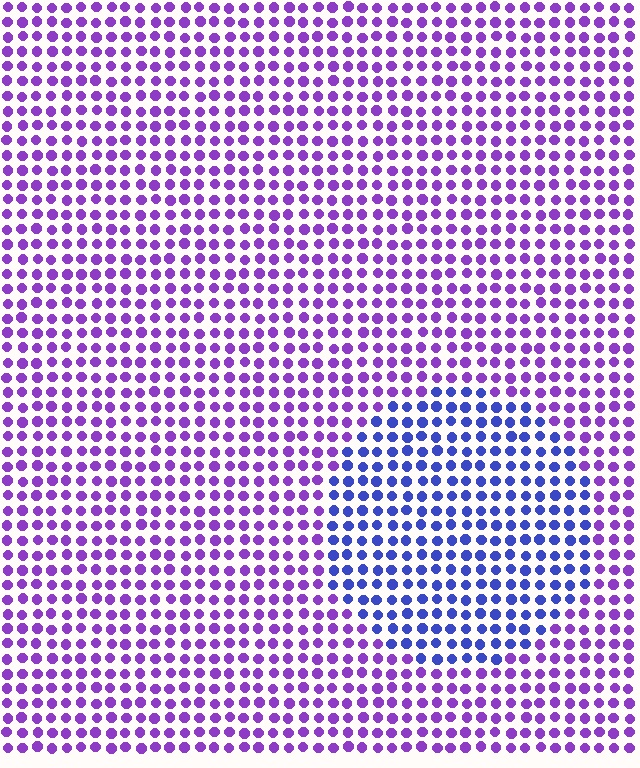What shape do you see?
I see a circle.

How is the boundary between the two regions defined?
The boundary is defined purely by a slight shift in hue (about 42 degrees). Spacing, size, and orientation are identical on both sides.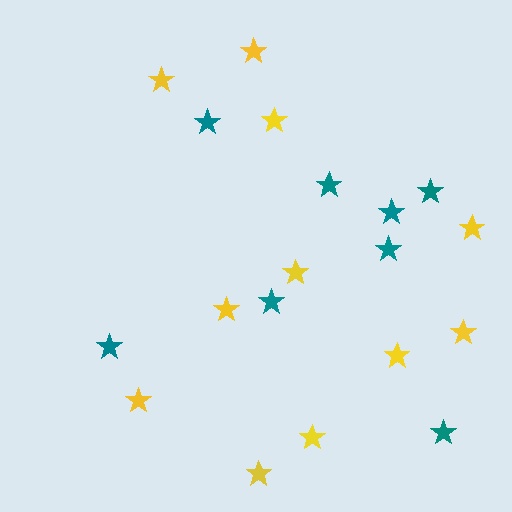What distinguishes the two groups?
There are 2 groups: one group of yellow stars (11) and one group of teal stars (8).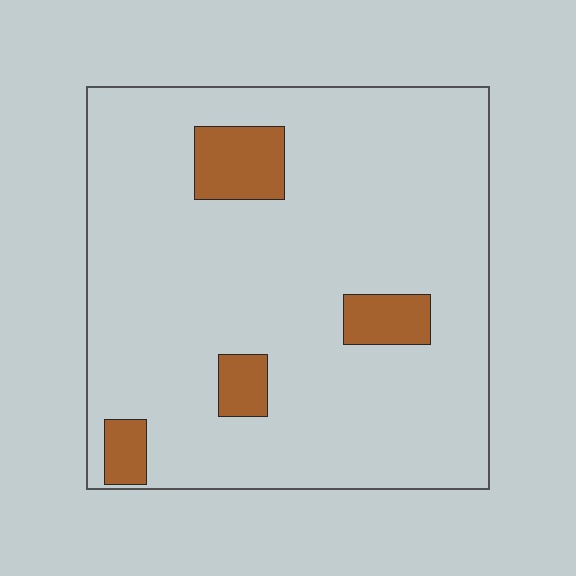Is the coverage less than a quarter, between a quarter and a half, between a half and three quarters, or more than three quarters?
Less than a quarter.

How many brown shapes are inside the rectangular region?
4.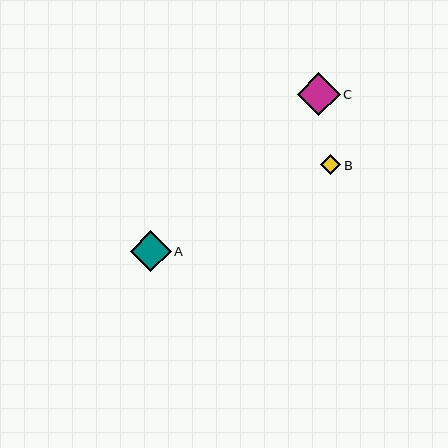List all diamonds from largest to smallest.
From largest to smallest: C, A, B.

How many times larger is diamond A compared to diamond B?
Diamond A is approximately 2.1 times the size of diamond B.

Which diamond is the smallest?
Diamond B is the smallest with a size of approximately 20 pixels.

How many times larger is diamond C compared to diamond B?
Diamond C is approximately 2.2 times the size of diamond B.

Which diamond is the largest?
Diamond C is the largest with a size of approximately 43 pixels.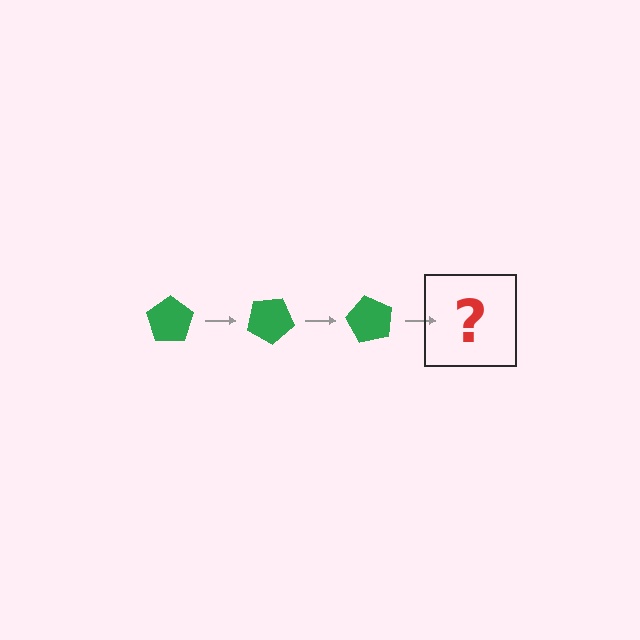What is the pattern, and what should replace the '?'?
The pattern is that the pentagon rotates 30 degrees each step. The '?' should be a green pentagon rotated 90 degrees.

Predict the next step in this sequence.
The next step is a green pentagon rotated 90 degrees.